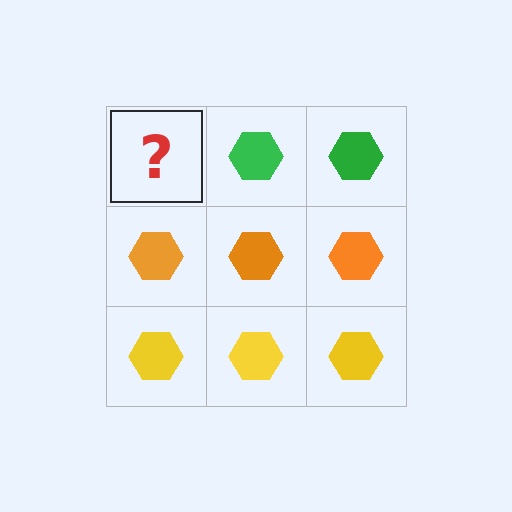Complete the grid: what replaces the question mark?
The question mark should be replaced with a green hexagon.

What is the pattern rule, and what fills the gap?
The rule is that each row has a consistent color. The gap should be filled with a green hexagon.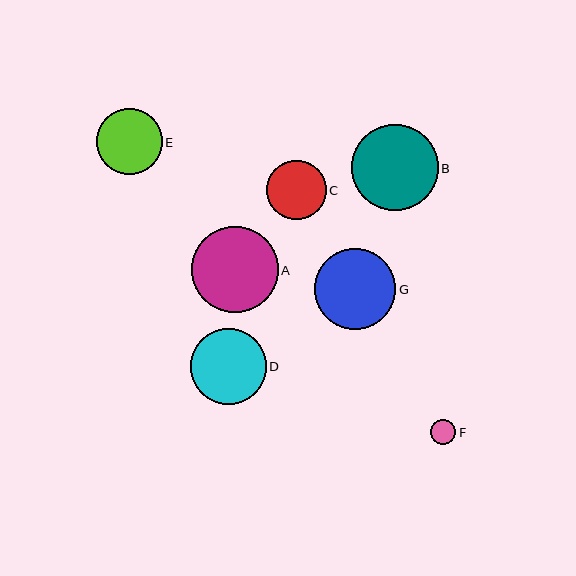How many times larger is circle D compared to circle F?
Circle D is approximately 3.0 times the size of circle F.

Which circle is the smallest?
Circle F is the smallest with a size of approximately 26 pixels.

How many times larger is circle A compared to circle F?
Circle A is approximately 3.4 times the size of circle F.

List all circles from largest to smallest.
From largest to smallest: A, B, G, D, E, C, F.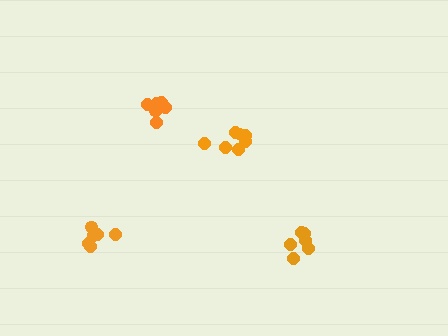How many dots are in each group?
Group 1: 6 dots, Group 2: 7 dots, Group 3: 6 dots, Group 4: 7 dots (26 total).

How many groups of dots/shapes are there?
There are 4 groups.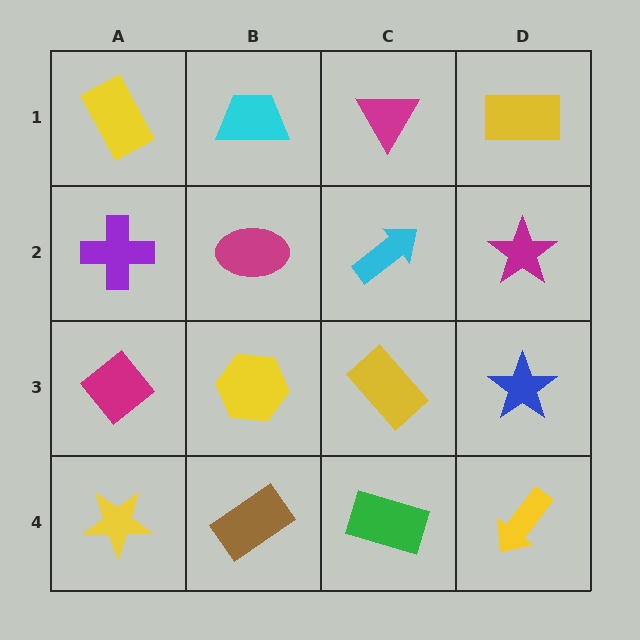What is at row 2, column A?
A purple cross.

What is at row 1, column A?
A yellow rectangle.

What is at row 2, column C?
A cyan arrow.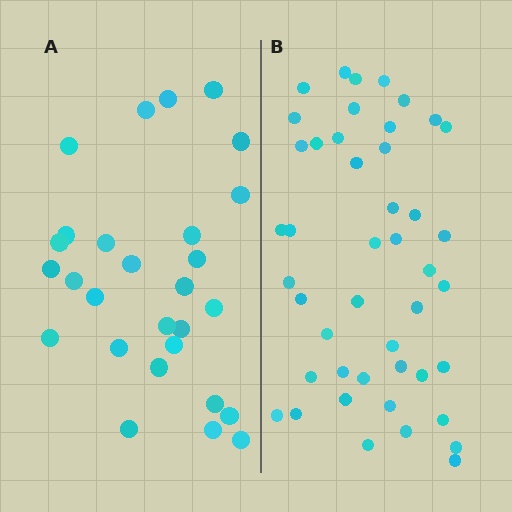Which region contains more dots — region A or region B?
Region B (the right region) has more dots.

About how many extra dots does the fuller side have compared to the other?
Region B has approximately 15 more dots than region A.